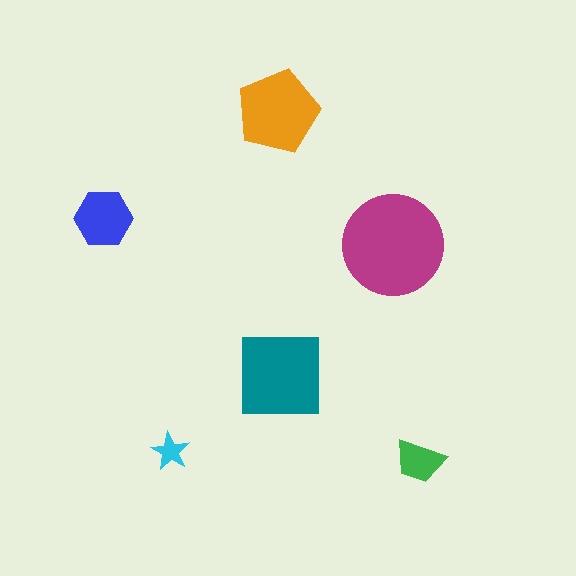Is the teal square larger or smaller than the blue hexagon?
Larger.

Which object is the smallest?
The cyan star.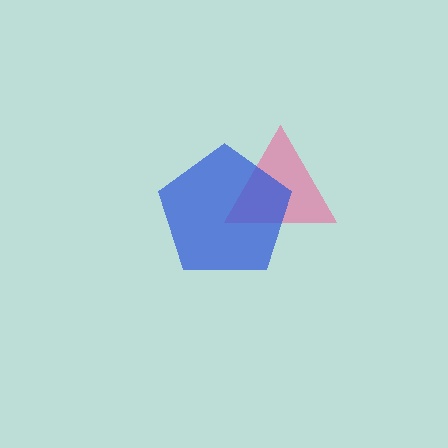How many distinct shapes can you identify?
There are 2 distinct shapes: a pink triangle, a blue pentagon.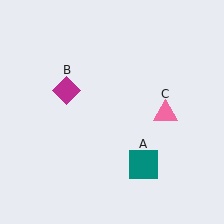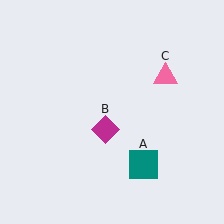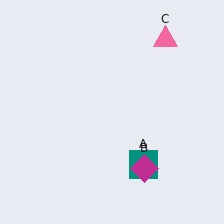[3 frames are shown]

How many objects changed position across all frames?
2 objects changed position: magenta diamond (object B), pink triangle (object C).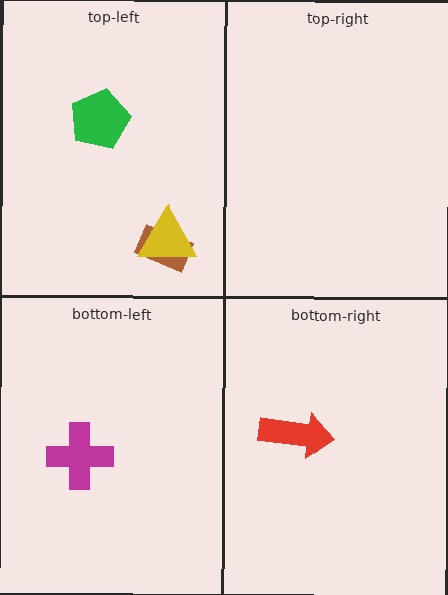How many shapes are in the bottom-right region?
1.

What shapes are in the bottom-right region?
The red arrow.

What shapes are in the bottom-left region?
The magenta cross.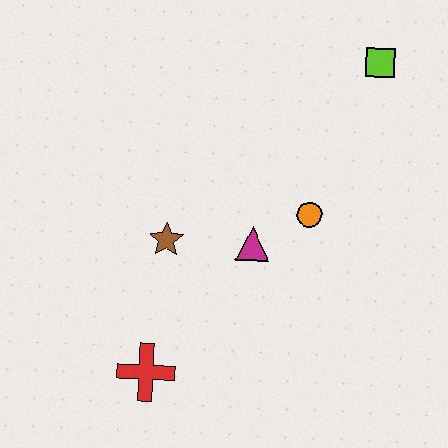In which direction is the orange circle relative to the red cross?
The orange circle is above the red cross.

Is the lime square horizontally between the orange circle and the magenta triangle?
No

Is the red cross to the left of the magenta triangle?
Yes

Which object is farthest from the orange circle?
The red cross is farthest from the orange circle.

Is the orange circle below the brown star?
No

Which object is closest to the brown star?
The magenta triangle is closest to the brown star.